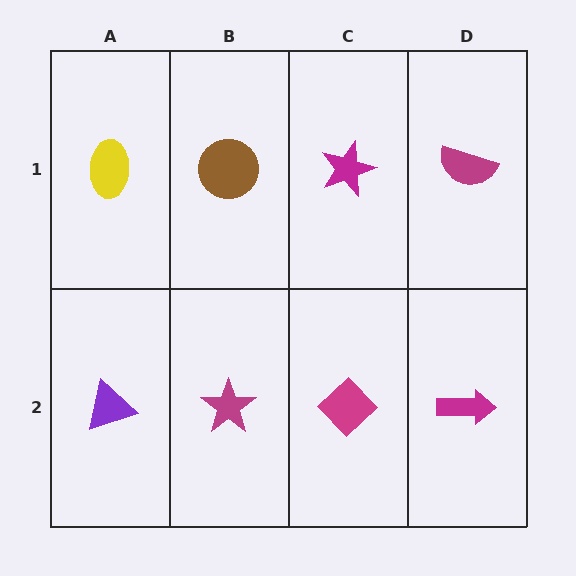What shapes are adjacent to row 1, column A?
A purple triangle (row 2, column A), a brown circle (row 1, column B).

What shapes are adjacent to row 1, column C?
A magenta diamond (row 2, column C), a brown circle (row 1, column B), a magenta semicircle (row 1, column D).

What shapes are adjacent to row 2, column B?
A brown circle (row 1, column B), a purple triangle (row 2, column A), a magenta diamond (row 2, column C).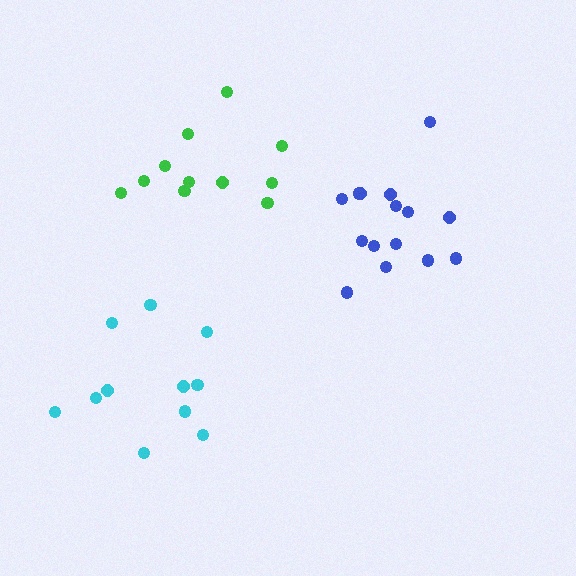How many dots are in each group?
Group 1: 11 dots, Group 2: 15 dots, Group 3: 11 dots (37 total).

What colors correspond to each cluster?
The clusters are colored: cyan, blue, green.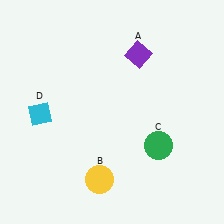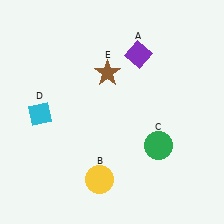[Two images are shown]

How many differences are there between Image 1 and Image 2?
There is 1 difference between the two images.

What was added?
A brown star (E) was added in Image 2.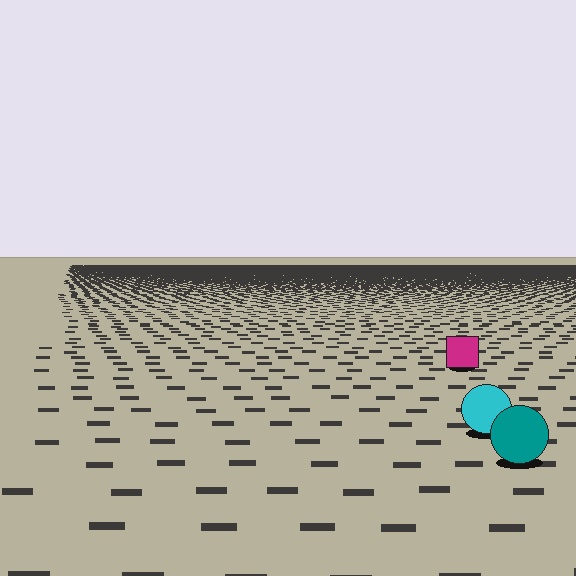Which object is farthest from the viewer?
The magenta square is farthest from the viewer. It appears smaller and the ground texture around it is denser.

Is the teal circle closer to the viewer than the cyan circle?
Yes. The teal circle is closer — you can tell from the texture gradient: the ground texture is coarser near it.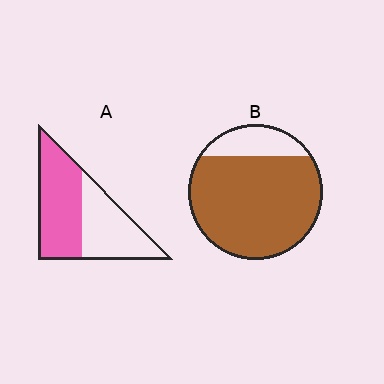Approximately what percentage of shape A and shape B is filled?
A is approximately 55% and B is approximately 80%.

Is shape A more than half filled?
Yes.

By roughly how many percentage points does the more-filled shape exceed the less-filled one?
By roughly 30 percentage points (B over A).